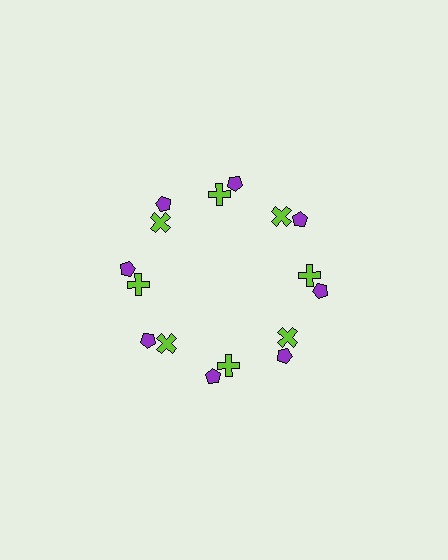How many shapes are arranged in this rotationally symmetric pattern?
There are 16 shapes, arranged in 8 groups of 2.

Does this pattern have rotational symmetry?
Yes, this pattern has 8-fold rotational symmetry. It looks the same after rotating 45 degrees around the center.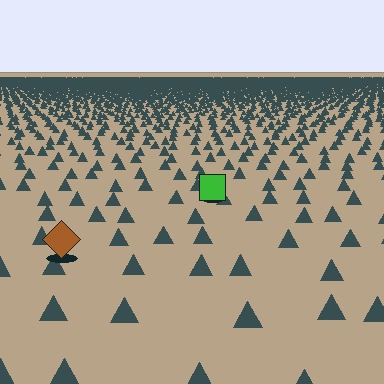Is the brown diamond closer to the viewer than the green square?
Yes. The brown diamond is closer — you can tell from the texture gradient: the ground texture is coarser near it.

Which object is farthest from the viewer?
The green square is farthest from the viewer. It appears smaller and the ground texture around it is denser.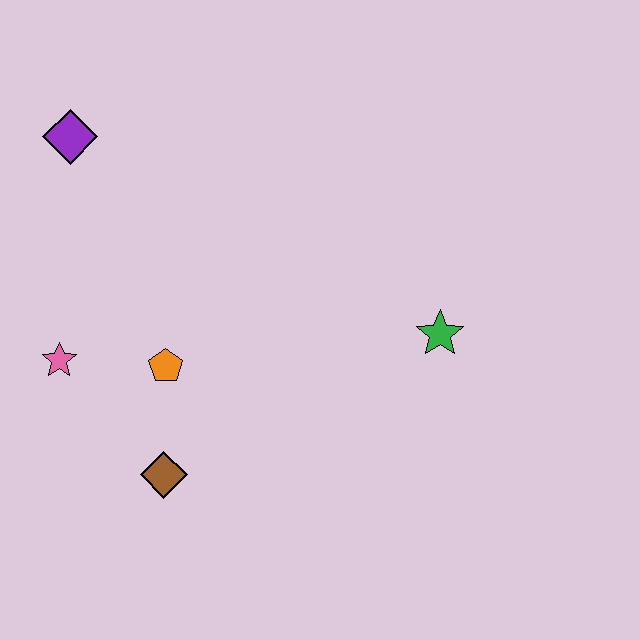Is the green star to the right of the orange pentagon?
Yes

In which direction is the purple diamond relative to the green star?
The purple diamond is to the left of the green star.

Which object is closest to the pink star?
The orange pentagon is closest to the pink star.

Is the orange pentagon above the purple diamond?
No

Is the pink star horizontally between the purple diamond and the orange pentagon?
No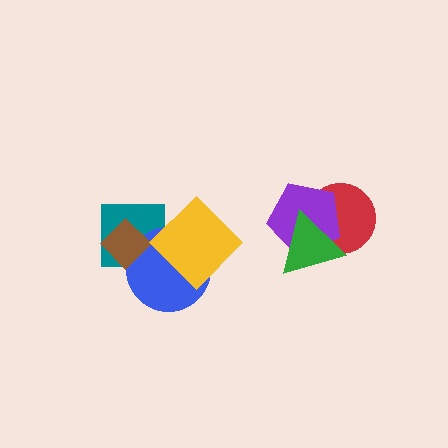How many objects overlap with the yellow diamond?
2 objects overlap with the yellow diamond.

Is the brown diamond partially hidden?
No, no other shape covers it.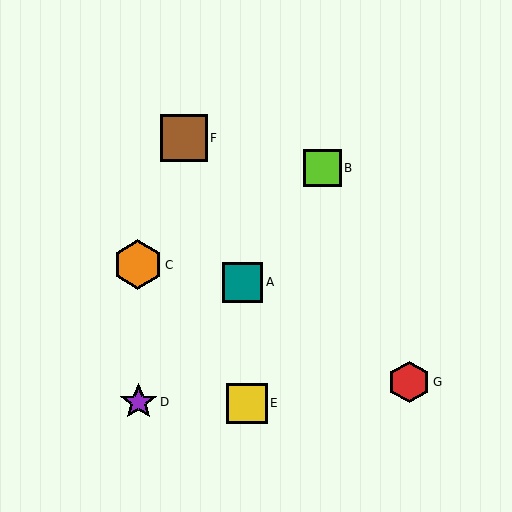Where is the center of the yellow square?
The center of the yellow square is at (247, 403).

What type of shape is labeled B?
Shape B is a lime square.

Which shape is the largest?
The orange hexagon (labeled C) is the largest.